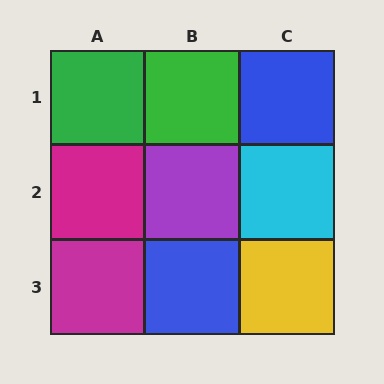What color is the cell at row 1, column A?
Green.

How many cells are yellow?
1 cell is yellow.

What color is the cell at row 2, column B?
Purple.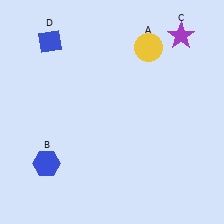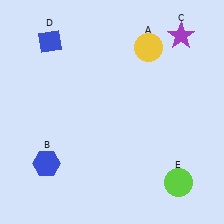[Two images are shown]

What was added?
A lime circle (E) was added in Image 2.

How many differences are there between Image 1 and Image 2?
There is 1 difference between the two images.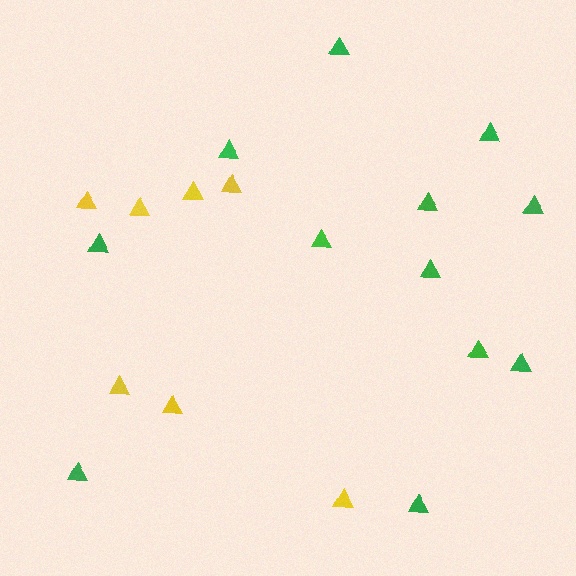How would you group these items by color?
There are 2 groups: one group of yellow triangles (7) and one group of green triangles (12).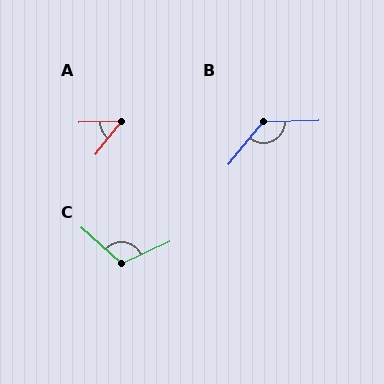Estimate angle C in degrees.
Approximately 112 degrees.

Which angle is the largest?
B, at approximately 132 degrees.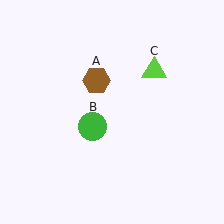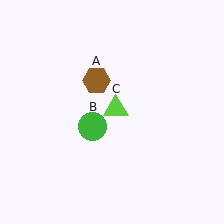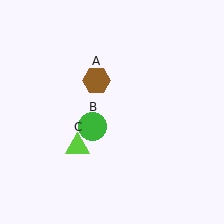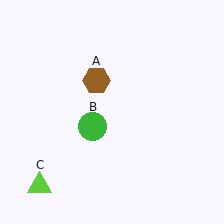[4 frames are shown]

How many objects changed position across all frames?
1 object changed position: lime triangle (object C).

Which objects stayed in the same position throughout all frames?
Brown hexagon (object A) and green circle (object B) remained stationary.